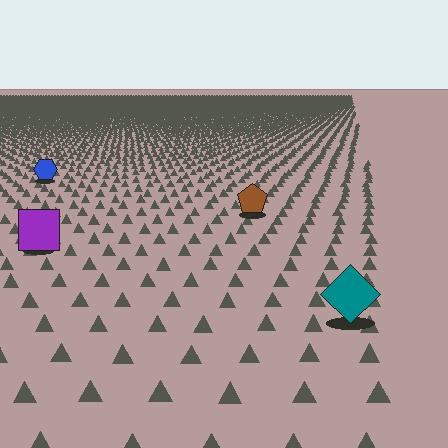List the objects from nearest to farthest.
From nearest to farthest: the teal diamond, the purple square, the brown pentagon, the blue hexagon.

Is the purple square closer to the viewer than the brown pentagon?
Yes. The purple square is closer — you can tell from the texture gradient: the ground texture is coarser near it.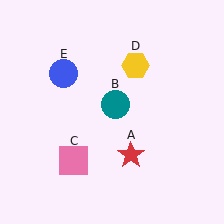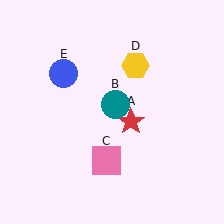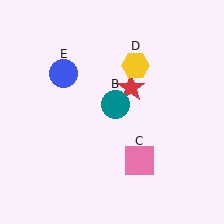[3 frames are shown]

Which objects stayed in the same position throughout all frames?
Teal circle (object B) and yellow hexagon (object D) and blue circle (object E) remained stationary.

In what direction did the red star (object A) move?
The red star (object A) moved up.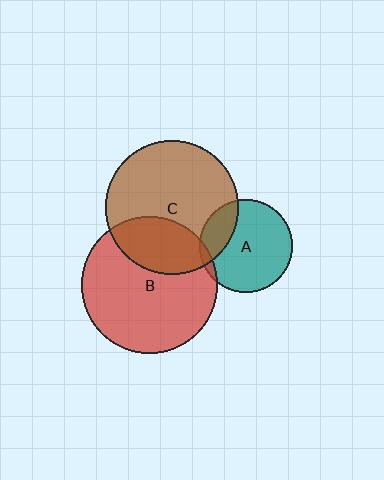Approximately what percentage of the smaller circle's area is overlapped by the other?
Approximately 25%.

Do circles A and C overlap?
Yes.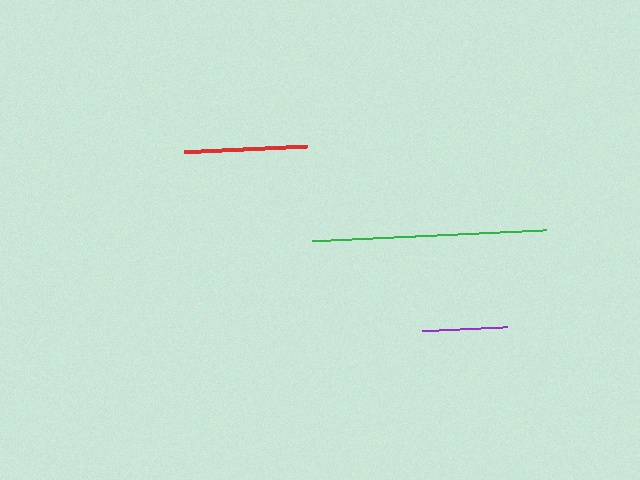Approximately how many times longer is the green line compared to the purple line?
The green line is approximately 2.8 times the length of the purple line.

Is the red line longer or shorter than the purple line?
The red line is longer than the purple line.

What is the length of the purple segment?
The purple segment is approximately 84 pixels long.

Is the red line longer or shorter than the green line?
The green line is longer than the red line.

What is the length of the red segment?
The red segment is approximately 123 pixels long.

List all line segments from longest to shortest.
From longest to shortest: green, red, purple.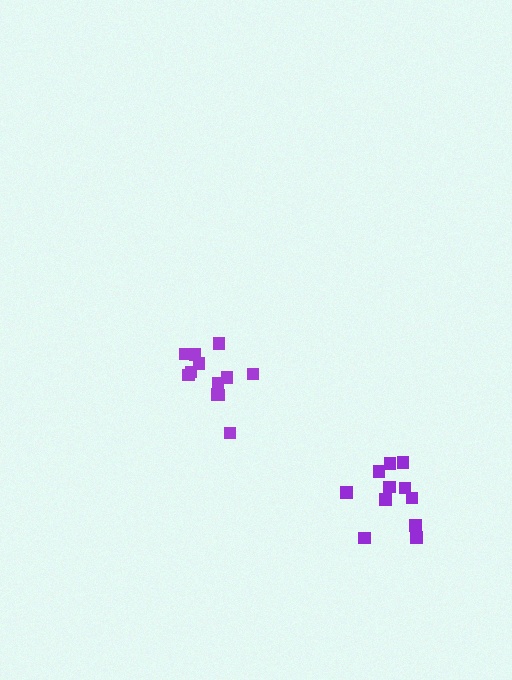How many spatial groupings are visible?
There are 2 spatial groupings.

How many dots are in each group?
Group 1: 11 dots, Group 2: 12 dots (23 total).